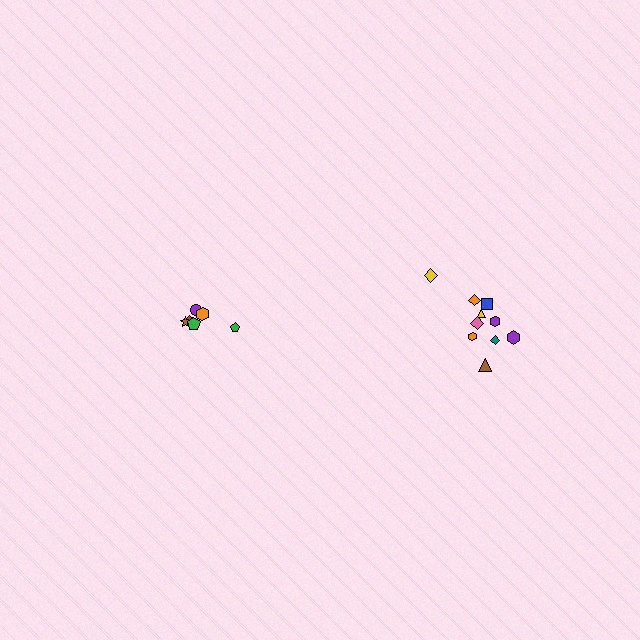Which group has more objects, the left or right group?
The right group.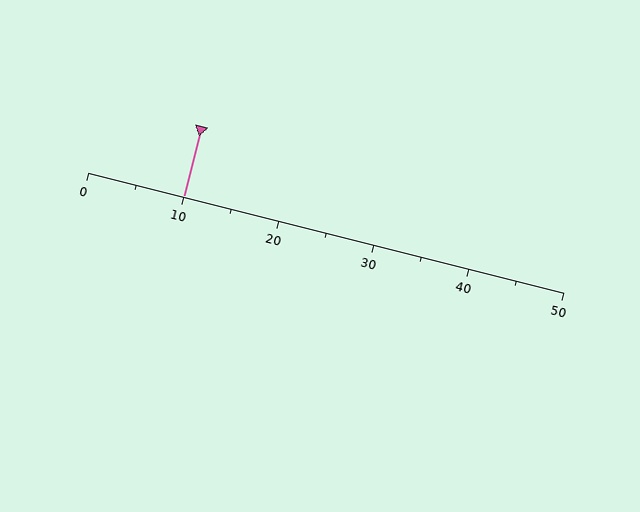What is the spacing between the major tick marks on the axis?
The major ticks are spaced 10 apart.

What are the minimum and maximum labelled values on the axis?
The axis runs from 0 to 50.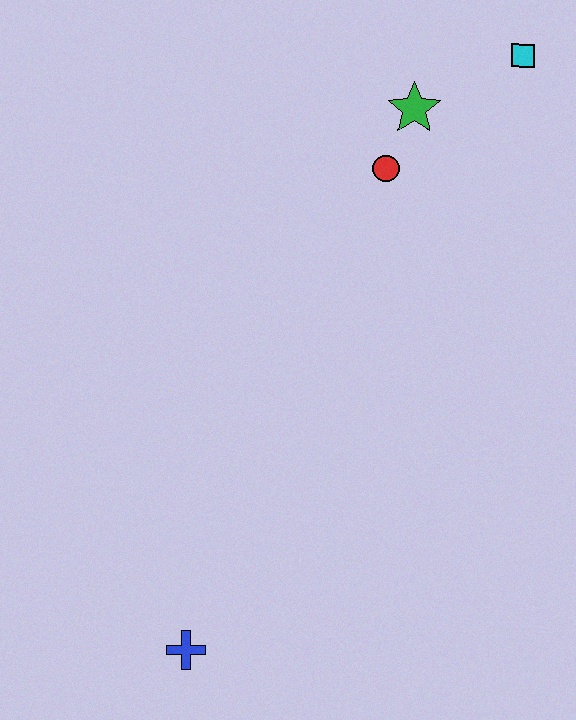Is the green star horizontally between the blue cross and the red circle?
No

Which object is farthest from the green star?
The blue cross is farthest from the green star.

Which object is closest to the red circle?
The green star is closest to the red circle.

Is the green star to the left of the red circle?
No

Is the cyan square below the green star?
No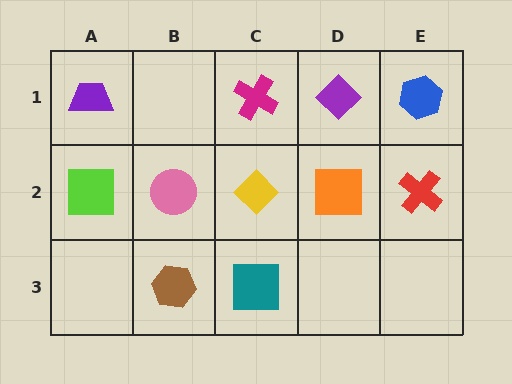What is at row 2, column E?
A red cross.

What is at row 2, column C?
A yellow diamond.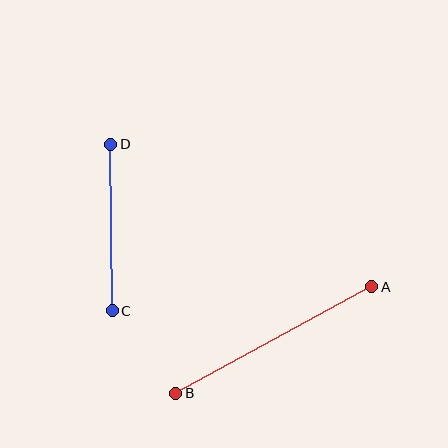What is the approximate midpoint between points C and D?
The midpoint is at approximately (112, 227) pixels.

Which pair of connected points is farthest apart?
Points A and B are farthest apart.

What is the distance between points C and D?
The distance is approximately 167 pixels.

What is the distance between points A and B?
The distance is approximately 223 pixels.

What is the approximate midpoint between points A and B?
The midpoint is at approximately (274, 340) pixels.